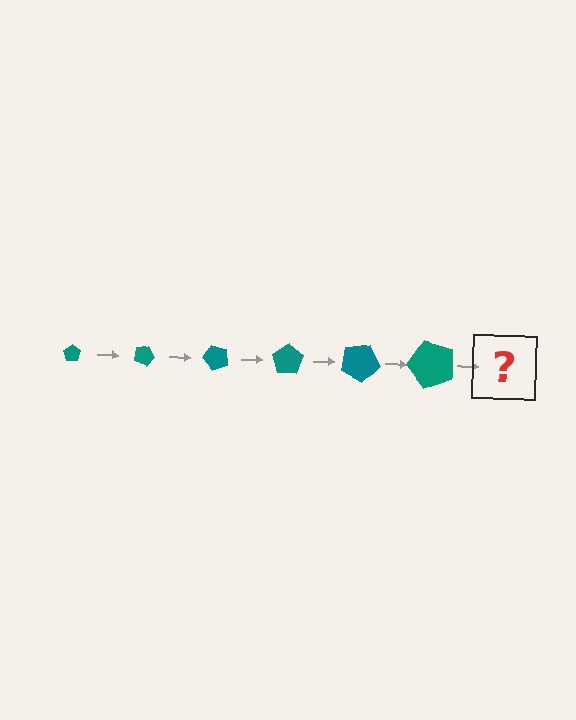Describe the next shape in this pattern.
It should be a pentagon, larger than the previous one and rotated 150 degrees from the start.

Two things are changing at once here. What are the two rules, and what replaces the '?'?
The two rules are that the pentagon grows larger each step and it rotates 25 degrees each step. The '?' should be a pentagon, larger than the previous one and rotated 150 degrees from the start.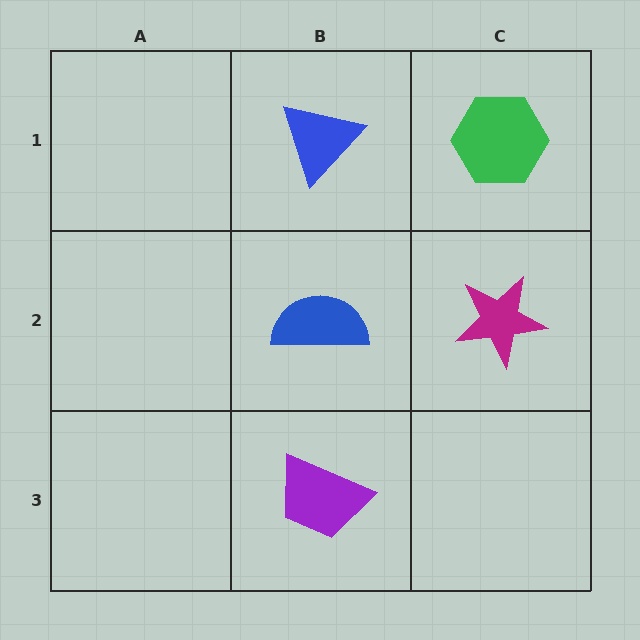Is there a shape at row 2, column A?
No, that cell is empty.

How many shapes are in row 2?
2 shapes.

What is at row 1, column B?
A blue triangle.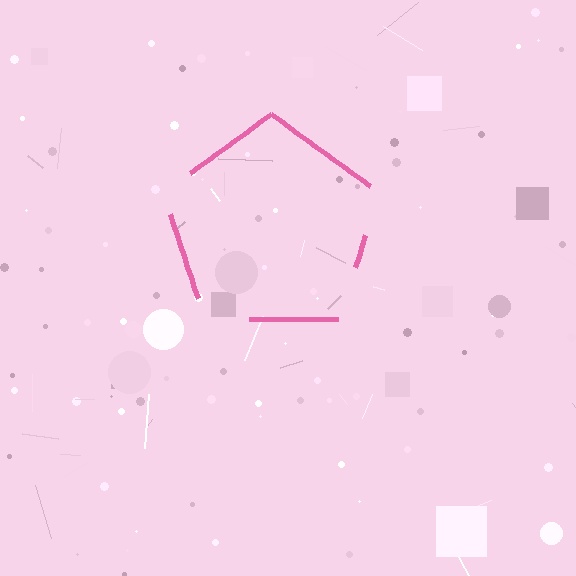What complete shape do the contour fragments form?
The contour fragments form a pentagon.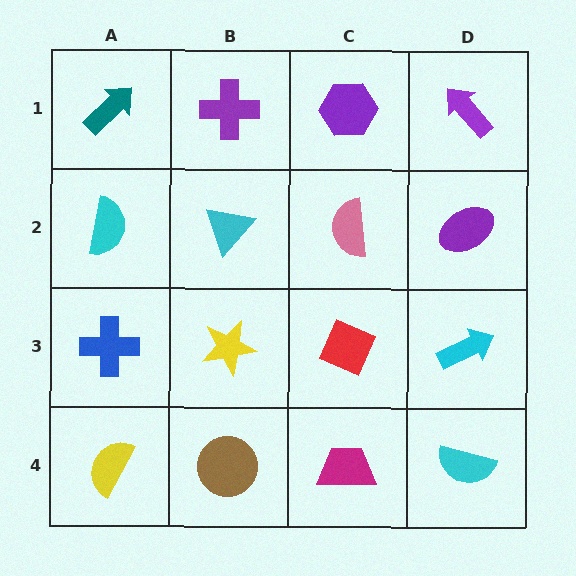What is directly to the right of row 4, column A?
A brown circle.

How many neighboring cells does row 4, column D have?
2.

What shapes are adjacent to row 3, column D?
A purple ellipse (row 2, column D), a cyan semicircle (row 4, column D), a red diamond (row 3, column C).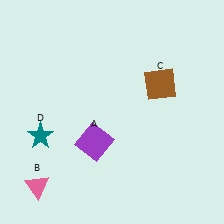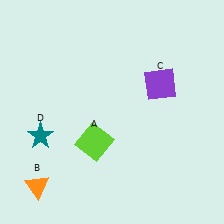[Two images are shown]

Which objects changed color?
A changed from purple to lime. B changed from pink to orange. C changed from brown to purple.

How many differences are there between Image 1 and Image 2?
There are 3 differences between the two images.